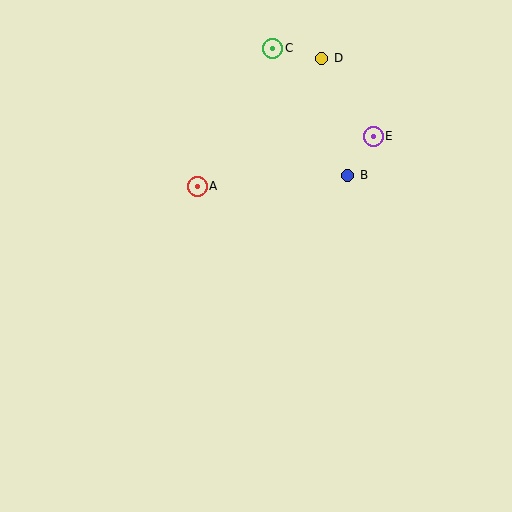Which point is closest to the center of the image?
Point A at (197, 186) is closest to the center.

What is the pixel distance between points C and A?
The distance between C and A is 157 pixels.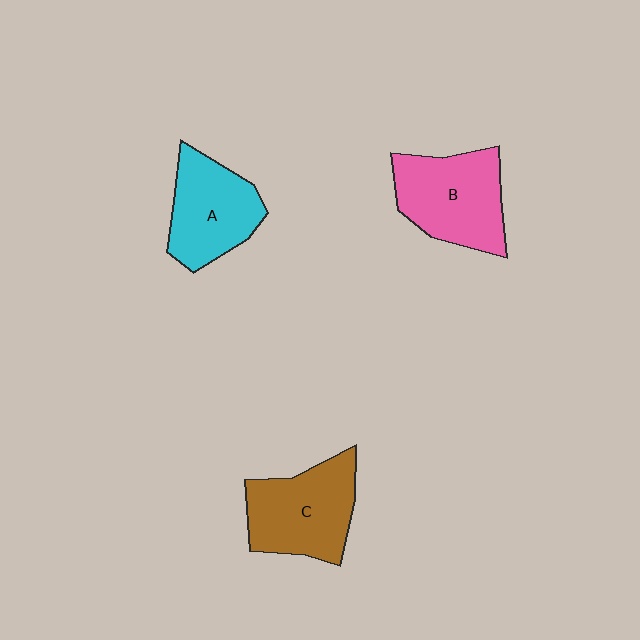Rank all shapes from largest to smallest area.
From largest to smallest: B (pink), C (brown), A (cyan).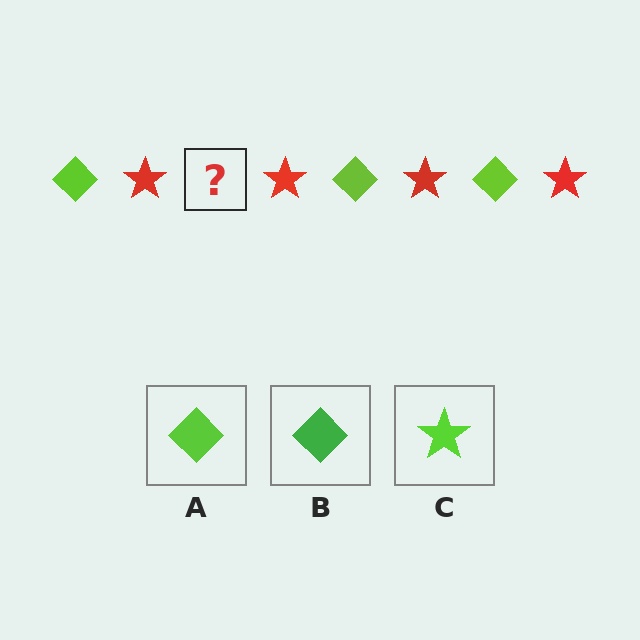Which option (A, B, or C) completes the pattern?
A.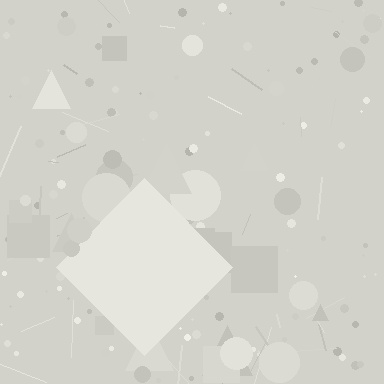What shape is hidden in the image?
A diamond is hidden in the image.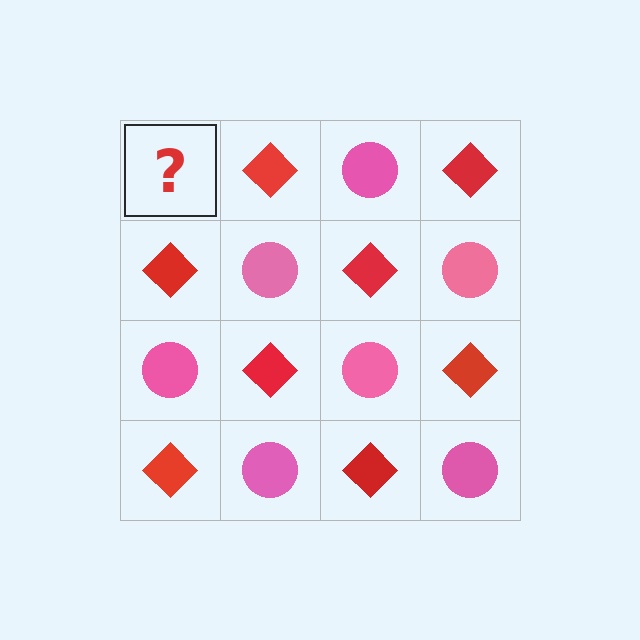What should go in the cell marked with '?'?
The missing cell should contain a pink circle.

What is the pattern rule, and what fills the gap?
The rule is that it alternates pink circle and red diamond in a checkerboard pattern. The gap should be filled with a pink circle.